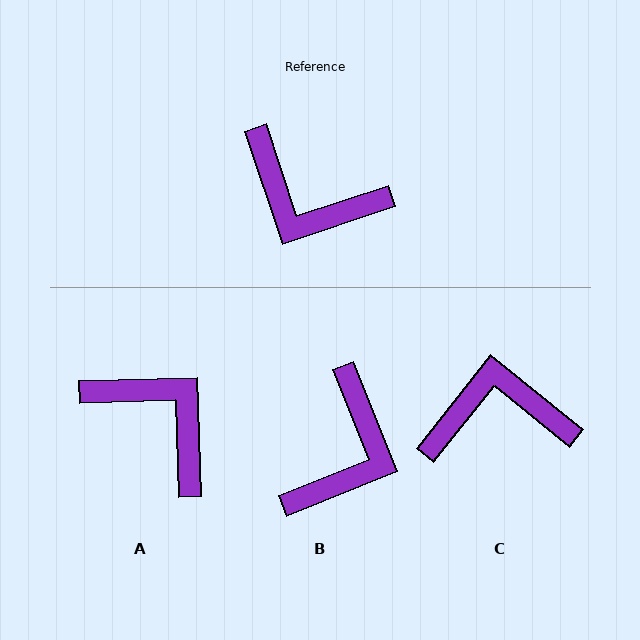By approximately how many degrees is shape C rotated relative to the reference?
Approximately 147 degrees clockwise.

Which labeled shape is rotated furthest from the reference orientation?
A, about 163 degrees away.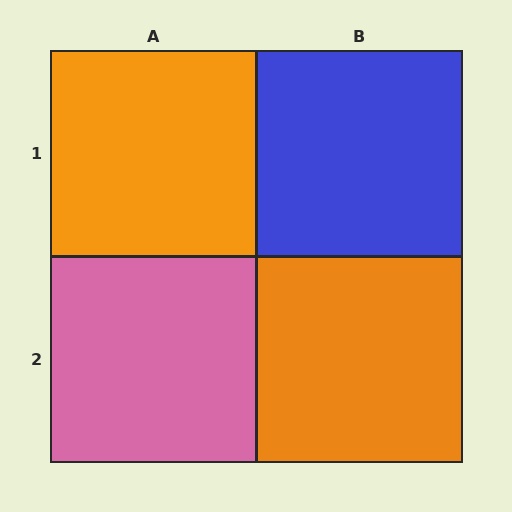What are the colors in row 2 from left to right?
Pink, orange.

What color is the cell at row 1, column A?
Orange.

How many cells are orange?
2 cells are orange.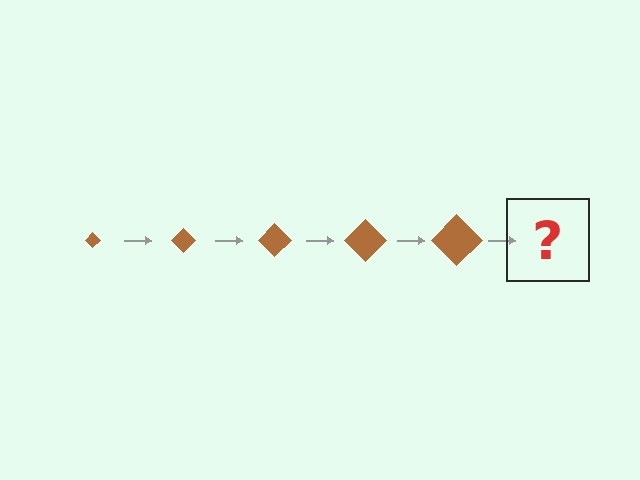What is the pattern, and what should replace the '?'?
The pattern is that the diamond gets progressively larger each step. The '?' should be a brown diamond, larger than the previous one.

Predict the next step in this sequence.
The next step is a brown diamond, larger than the previous one.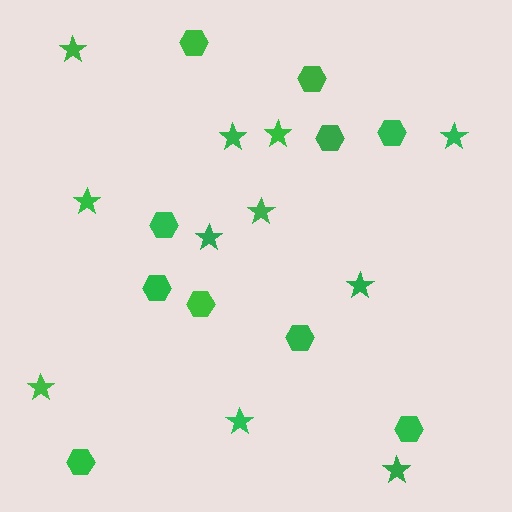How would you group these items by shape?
There are 2 groups: one group of stars (11) and one group of hexagons (10).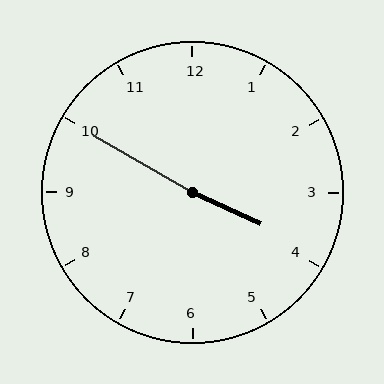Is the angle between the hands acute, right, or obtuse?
It is obtuse.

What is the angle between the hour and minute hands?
Approximately 175 degrees.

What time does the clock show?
3:50.